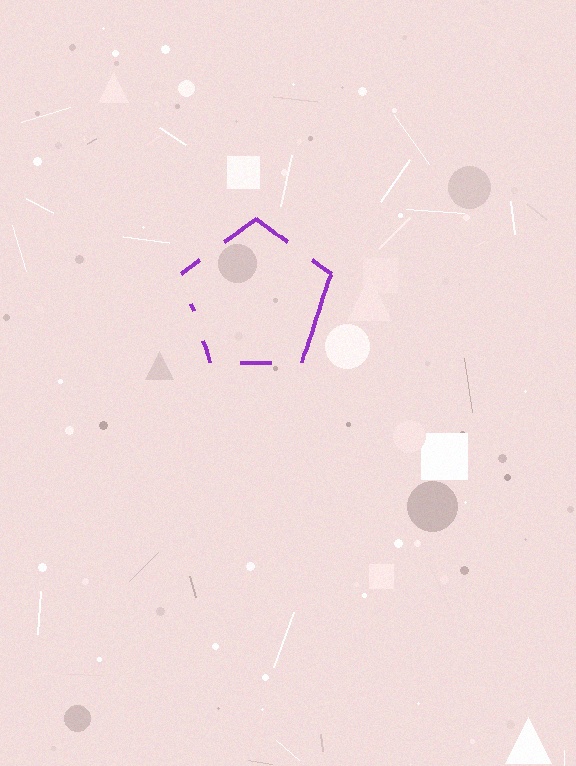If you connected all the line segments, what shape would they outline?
They would outline a pentagon.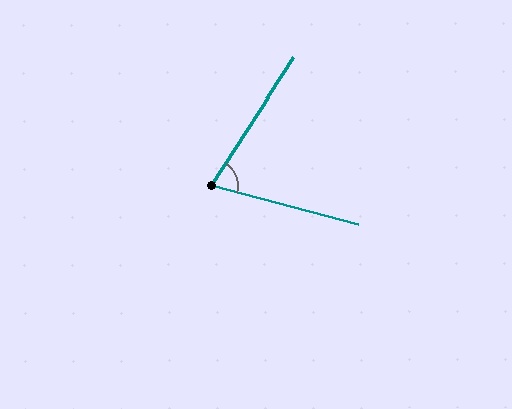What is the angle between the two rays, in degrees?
Approximately 72 degrees.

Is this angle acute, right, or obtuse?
It is acute.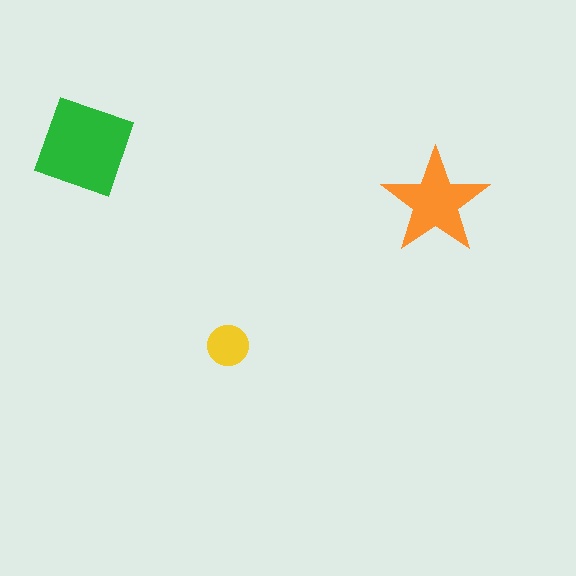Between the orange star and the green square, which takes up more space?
The green square.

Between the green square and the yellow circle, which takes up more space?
The green square.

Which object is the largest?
The green square.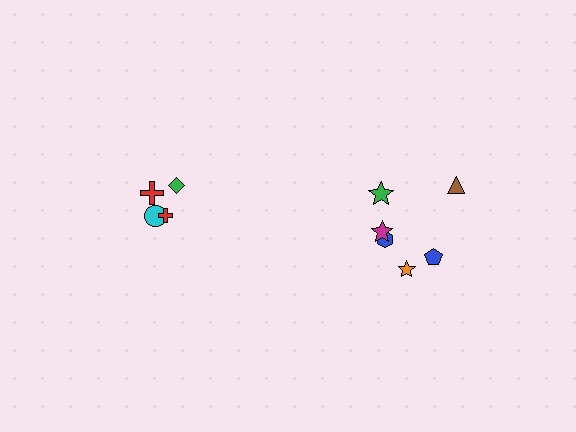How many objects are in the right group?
There are 6 objects.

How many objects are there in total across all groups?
There are 10 objects.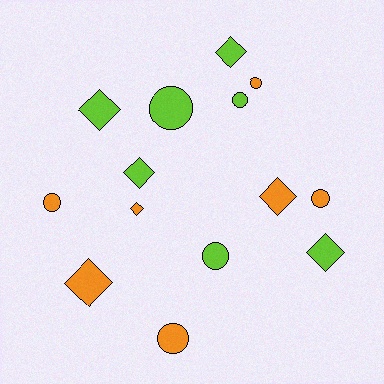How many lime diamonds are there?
There are 4 lime diamonds.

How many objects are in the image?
There are 14 objects.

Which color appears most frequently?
Lime, with 7 objects.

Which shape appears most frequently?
Diamond, with 7 objects.